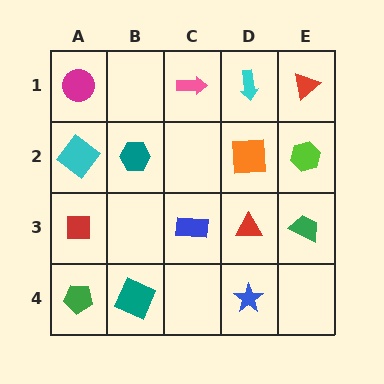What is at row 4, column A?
A green pentagon.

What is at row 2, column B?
A teal hexagon.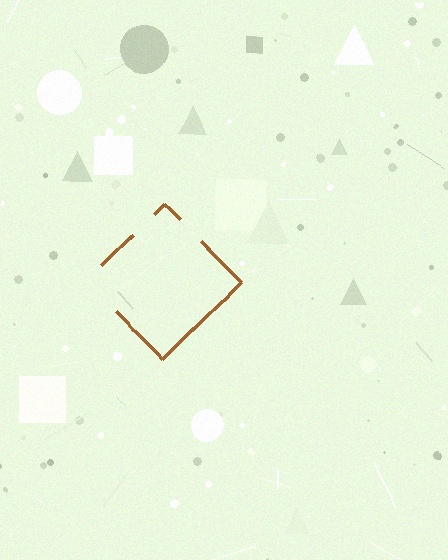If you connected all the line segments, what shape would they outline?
They would outline a diamond.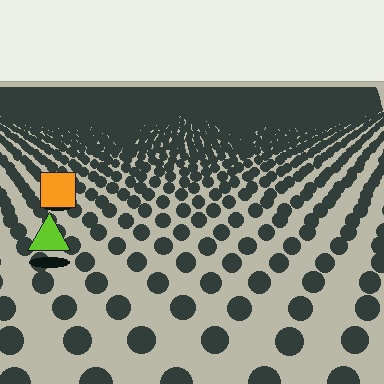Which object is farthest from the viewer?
The orange square is farthest from the viewer. It appears smaller and the ground texture around it is denser.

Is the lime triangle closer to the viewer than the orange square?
Yes. The lime triangle is closer — you can tell from the texture gradient: the ground texture is coarser near it.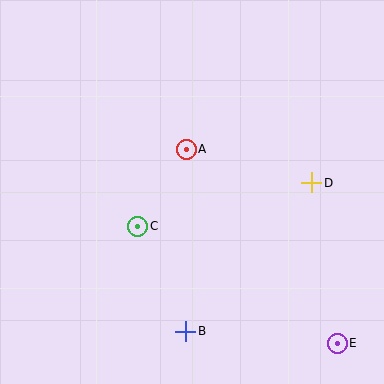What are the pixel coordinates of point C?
Point C is at (138, 226).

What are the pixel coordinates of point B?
Point B is at (186, 331).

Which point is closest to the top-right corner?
Point D is closest to the top-right corner.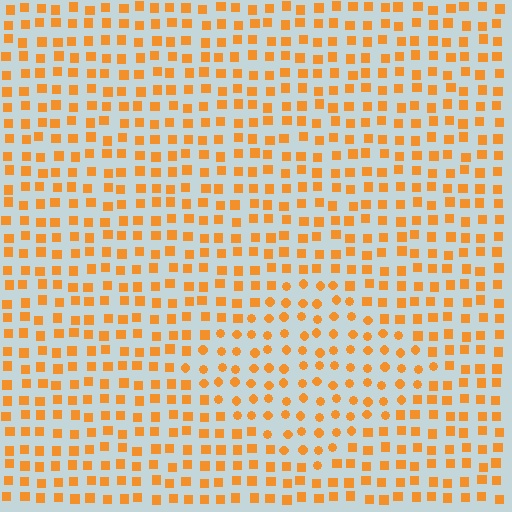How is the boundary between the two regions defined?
The boundary is defined by a change in element shape: circles inside vs. squares outside. All elements share the same color and spacing.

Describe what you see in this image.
The image is filled with small orange elements arranged in a uniform grid. A diamond-shaped region contains circles, while the surrounding area contains squares. The boundary is defined purely by the change in element shape.